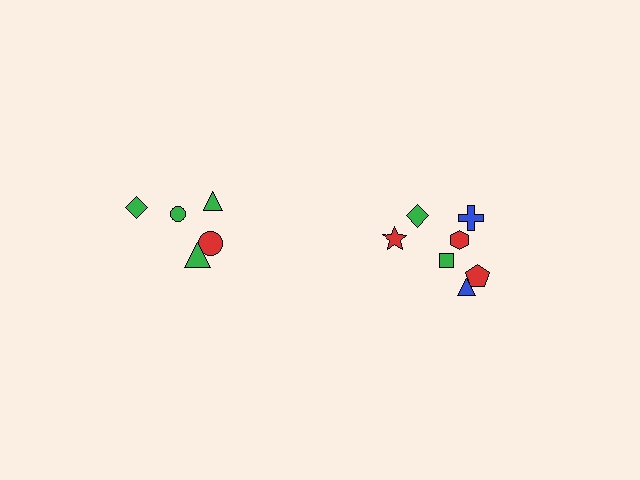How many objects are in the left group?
There are 5 objects.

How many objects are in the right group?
There are 7 objects.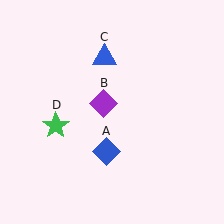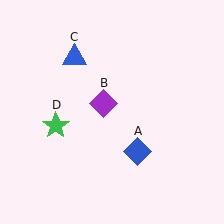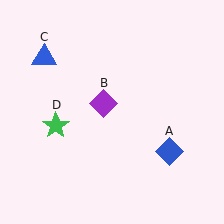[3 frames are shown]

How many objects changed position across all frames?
2 objects changed position: blue diamond (object A), blue triangle (object C).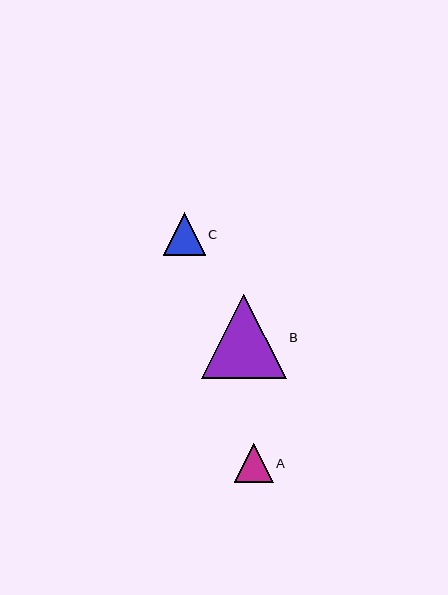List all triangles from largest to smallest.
From largest to smallest: B, C, A.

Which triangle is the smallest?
Triangle A is the smallest with a size of approximately 39 pixels.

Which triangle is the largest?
Triangle B is the largest with a size of approximately 84 pixels.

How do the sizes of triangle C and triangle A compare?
Triangle C and triangle A are approximately the same size.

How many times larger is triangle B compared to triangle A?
Triangle B is approximately 2.2 times the size of triangle A.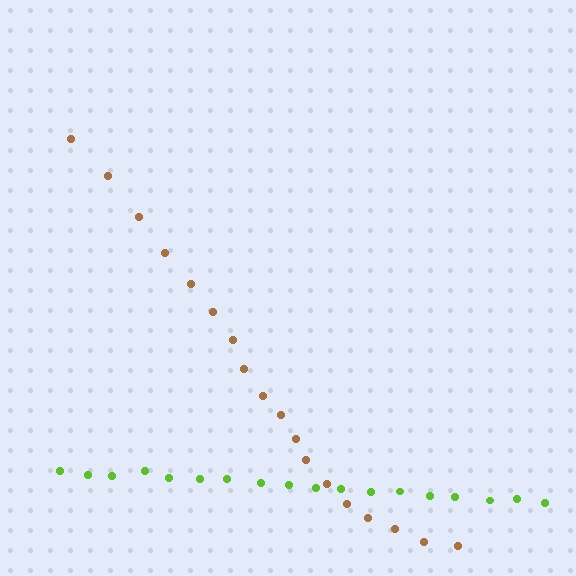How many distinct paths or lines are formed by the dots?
There are 2 distinct paths.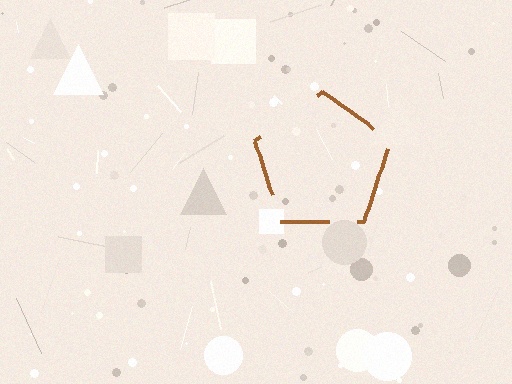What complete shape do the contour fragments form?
The contour fragments form a pentagon.